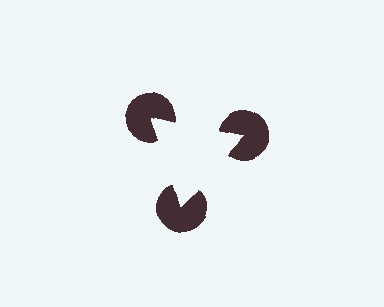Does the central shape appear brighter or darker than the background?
It typically appears slightly brighter than the background, even though no actual brightness change is drawn.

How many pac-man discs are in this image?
There are 3 — one at each vertex of the illusory triangle.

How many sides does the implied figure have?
3 sides.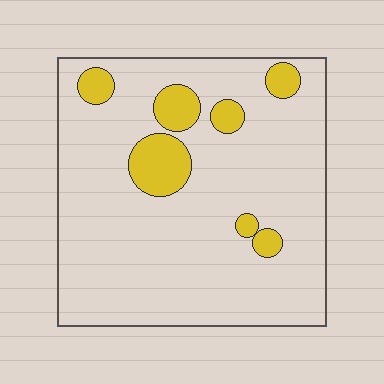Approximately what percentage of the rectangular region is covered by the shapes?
Approximately 15%.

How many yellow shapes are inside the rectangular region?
7.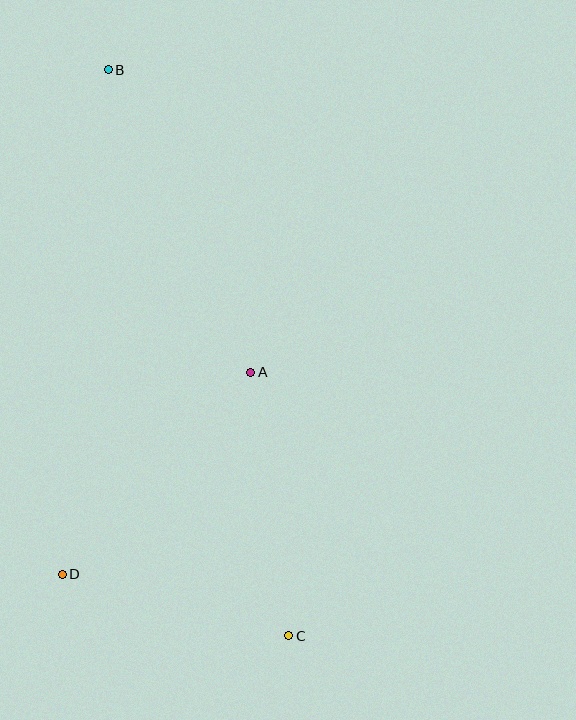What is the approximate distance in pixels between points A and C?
The distance between A and C is approximately 266 pixels.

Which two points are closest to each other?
Points C and D are closest to each other.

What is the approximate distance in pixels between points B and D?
The distance between B and D is approximately 506 pixels.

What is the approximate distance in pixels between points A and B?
The distance between A and B is approximately 334 pixels.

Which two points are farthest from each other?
Points B and C are farthest from each other.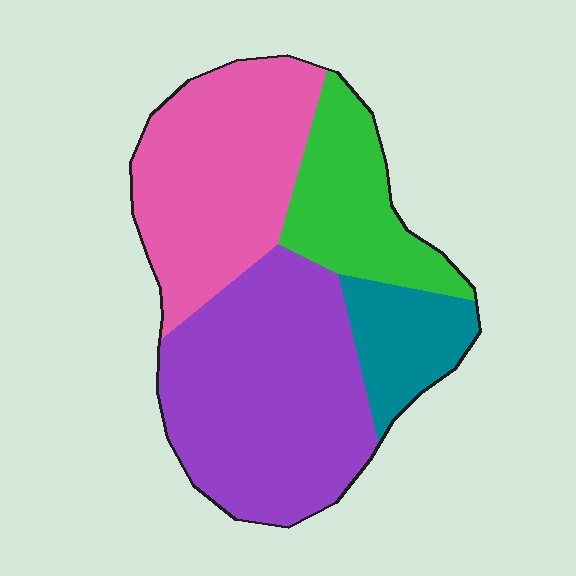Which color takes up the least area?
Teal, at roughly 10%.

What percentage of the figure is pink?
Pink takes up about one third (1/3) of the figure.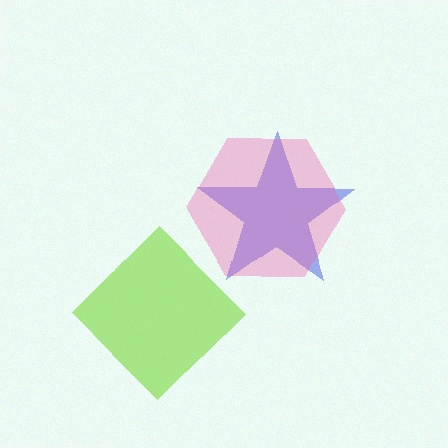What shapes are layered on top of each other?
The layered shapes are: a blue star, a pink hexagon, a lime diamond.